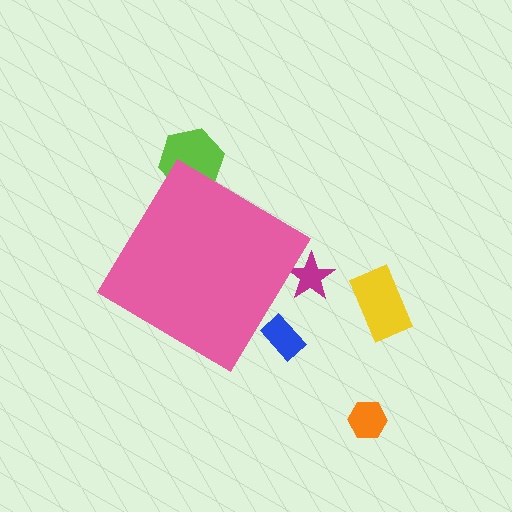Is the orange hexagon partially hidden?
No, the orange hexagon is fully visible.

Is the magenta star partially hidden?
Yes, the magenta star is partially hidden behind the pink diamond.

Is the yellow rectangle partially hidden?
No, the yellow rectangle is fully visible.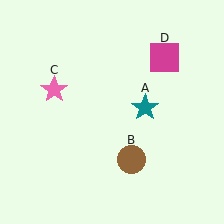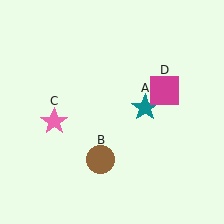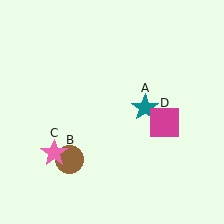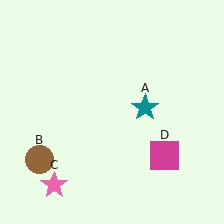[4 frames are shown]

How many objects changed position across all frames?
3 objects changed position: brown circle (object B), pink star (object C), magenta square (object D).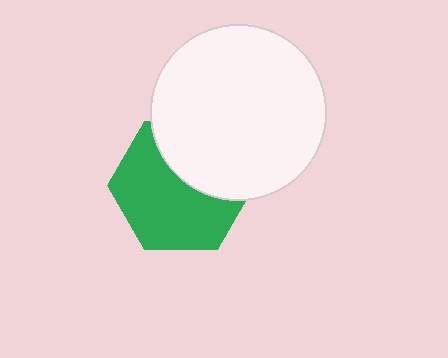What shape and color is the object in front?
The object in front is a white circle.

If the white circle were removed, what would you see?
You would see the complete green hexagon.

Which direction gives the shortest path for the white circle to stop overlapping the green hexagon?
Moving up gives the shortest separation.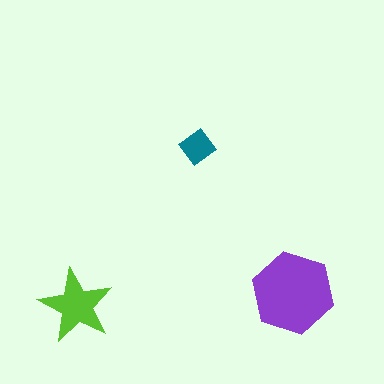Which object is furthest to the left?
The lime star is leftmost.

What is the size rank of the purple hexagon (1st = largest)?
1st.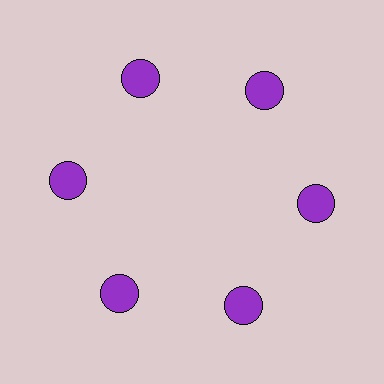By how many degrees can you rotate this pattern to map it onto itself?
The pattern maps onto itself every 60 degrees of rotation.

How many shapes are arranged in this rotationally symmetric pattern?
There are 6 shapes, arranged in 6 groups of 1.